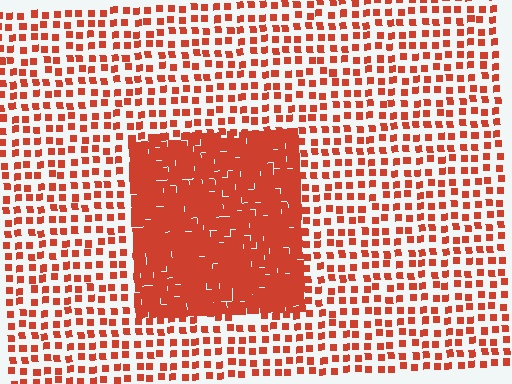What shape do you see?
I see a rectangle.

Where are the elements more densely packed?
The elements are more densely packed inside the rectangle boundary.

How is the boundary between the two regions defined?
The boundary is defined by a change in element density (approximately 3.1x ratio). All elements are the same color, size, and shape.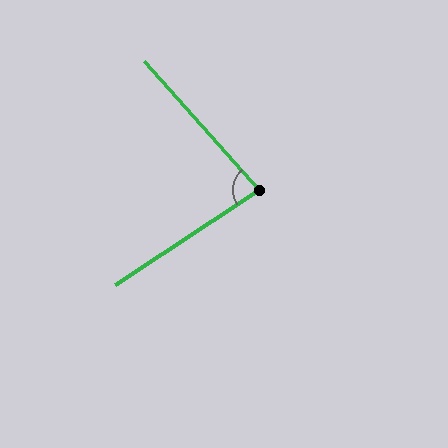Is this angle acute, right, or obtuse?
It is acute.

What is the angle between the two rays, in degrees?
Approximately 82 degrees.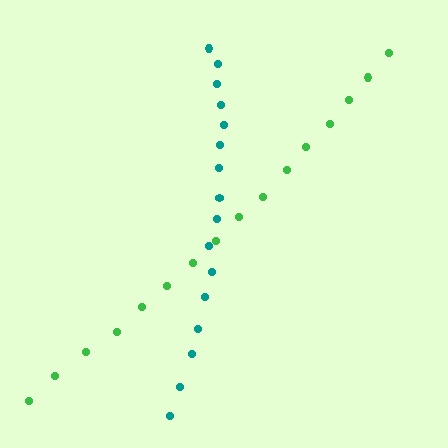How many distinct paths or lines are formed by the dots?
There are 2 distinct paths.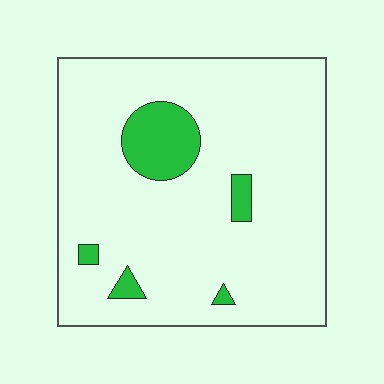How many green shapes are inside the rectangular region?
5.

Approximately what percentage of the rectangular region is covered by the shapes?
Approximately 10%.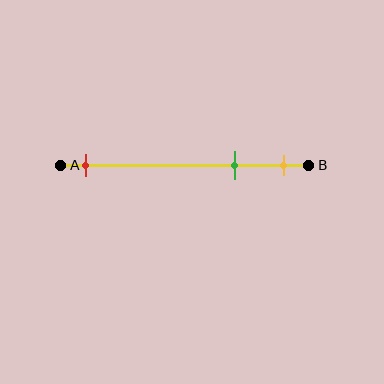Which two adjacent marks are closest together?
The green and yellow marks are the closest adjacent pair.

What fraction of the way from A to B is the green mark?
The green mark is approximately 70% (0.7) of the way from A to B.